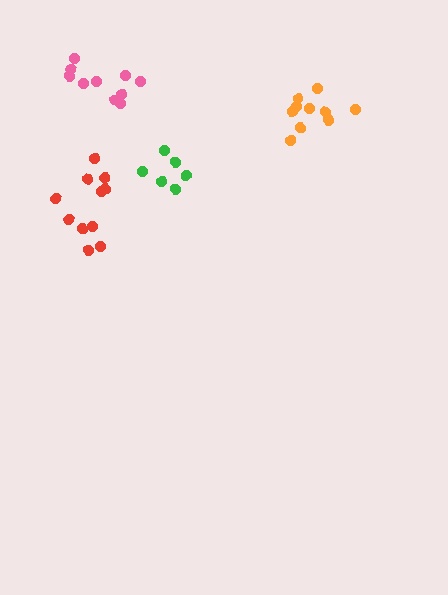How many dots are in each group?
Group 1: 6 dots, Group 2: 10 dots, Group 3: 11 dots, Group 4: 10 dots (37 total).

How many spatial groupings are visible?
There are 4 spatial groupings.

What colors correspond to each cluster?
The clusters are colored: green, orange, red, pink.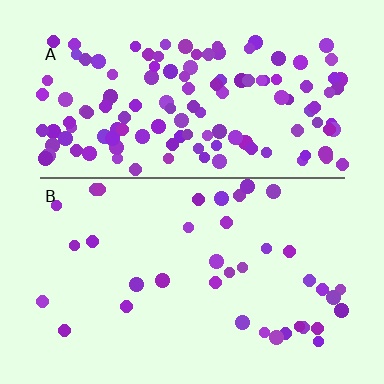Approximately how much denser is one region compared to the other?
Approximately 3.5× — region A over region B.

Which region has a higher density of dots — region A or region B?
A (the top).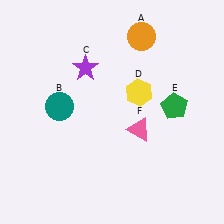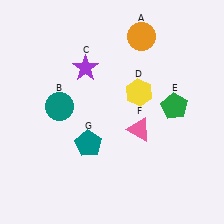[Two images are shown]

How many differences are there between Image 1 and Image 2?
There is 1 difference between the two images.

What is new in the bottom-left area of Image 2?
A teal pentagon (G) was added in the bottom-left area of Image 2.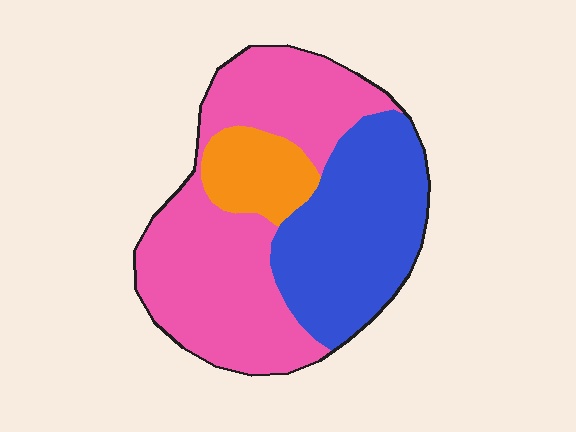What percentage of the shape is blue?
Blue takes up about one third (1/3) of the shape.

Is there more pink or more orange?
Pink.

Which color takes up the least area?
Orange, at roughly 10%.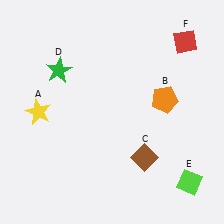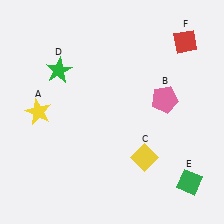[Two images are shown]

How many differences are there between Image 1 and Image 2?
There are 3 differences between the two images.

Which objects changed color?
B changed from orange to pink. C changed from brown to yellow. E changed from lime to green.